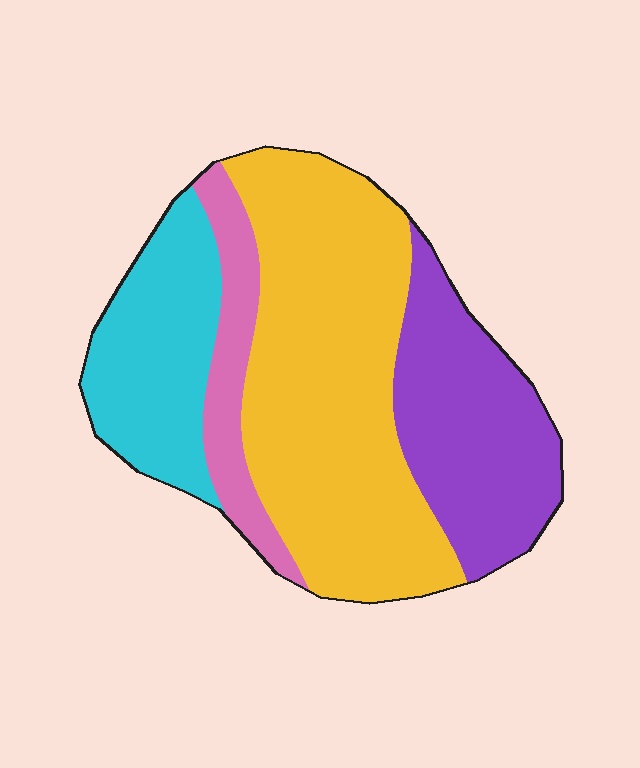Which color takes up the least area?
Pink, at roughly 10%.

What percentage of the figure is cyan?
Cyan takes up less than a quarter of the figure.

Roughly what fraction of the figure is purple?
Purple takes up about one quarter (1/4) of the figure.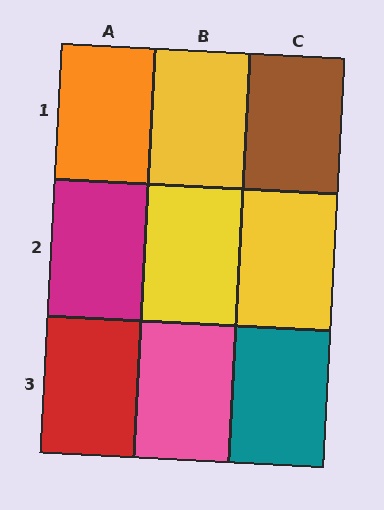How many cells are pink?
1 cell is pink.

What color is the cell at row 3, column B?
Pink.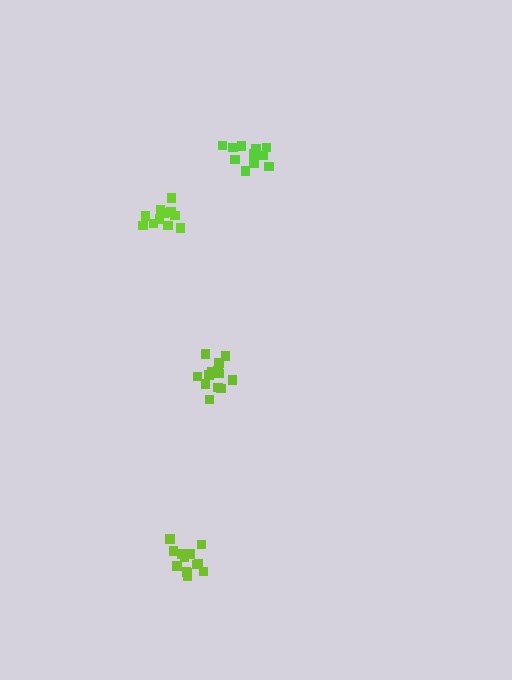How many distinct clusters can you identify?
There are 4 distinct clusters.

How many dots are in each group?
Group 1: 12 dots, Group 2: 15 dots, Group 3: 13 dots, Group 4: 11 dots (51 total).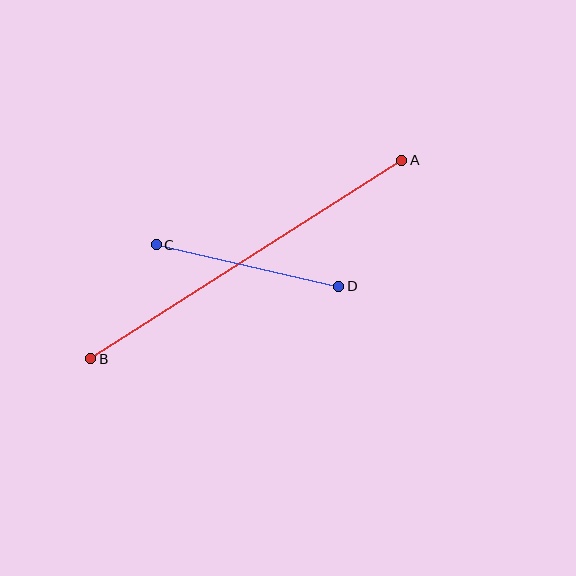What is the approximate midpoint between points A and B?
The midpoint is at approximately (246, 259) pixels.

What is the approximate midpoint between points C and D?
The midpoint is at approximately (248, 266) pixels.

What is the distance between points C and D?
The distance is approximately 187 pixels.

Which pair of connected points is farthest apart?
Points A and B are farthest apart.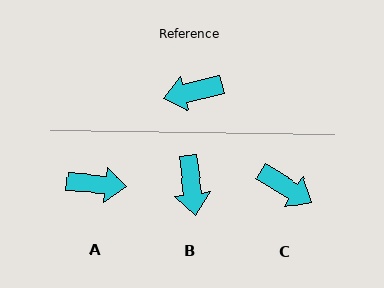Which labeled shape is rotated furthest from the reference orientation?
A, about 162 degrees away.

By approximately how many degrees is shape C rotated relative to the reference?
Approximately 135 degrees counter-clockwise.